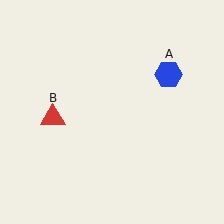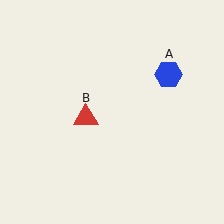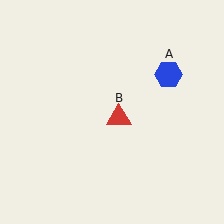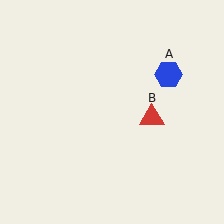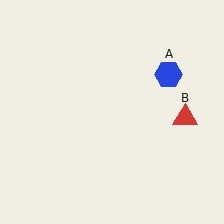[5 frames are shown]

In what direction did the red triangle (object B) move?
The red triangle (object B) moved right.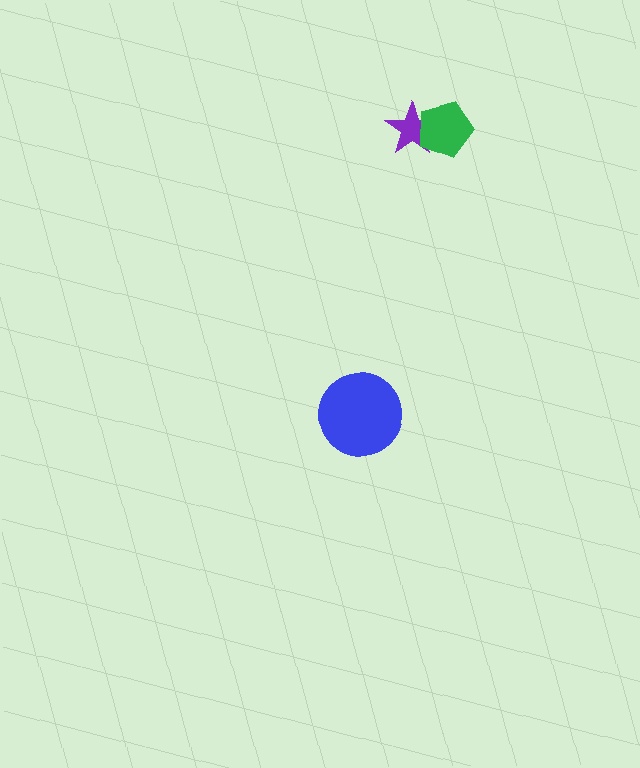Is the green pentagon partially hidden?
No, no other shape covers it.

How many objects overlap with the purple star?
1 object overlaps with the purple star.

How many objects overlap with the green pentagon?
1 object overlaps with the green pentagon.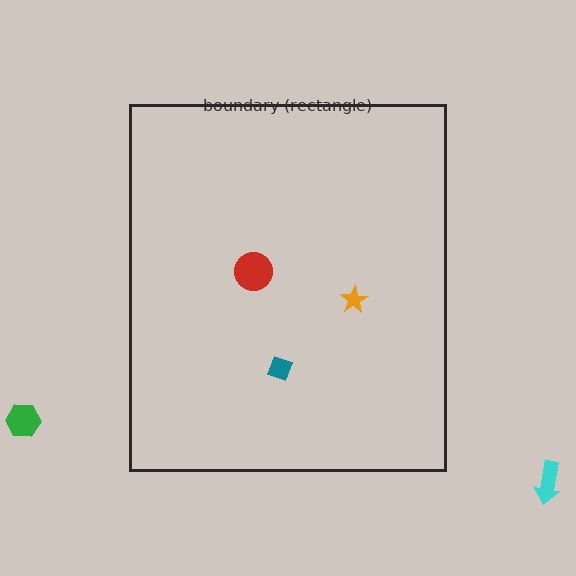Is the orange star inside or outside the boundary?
Inside.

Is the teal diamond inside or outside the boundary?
Inside.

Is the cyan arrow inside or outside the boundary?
Outside.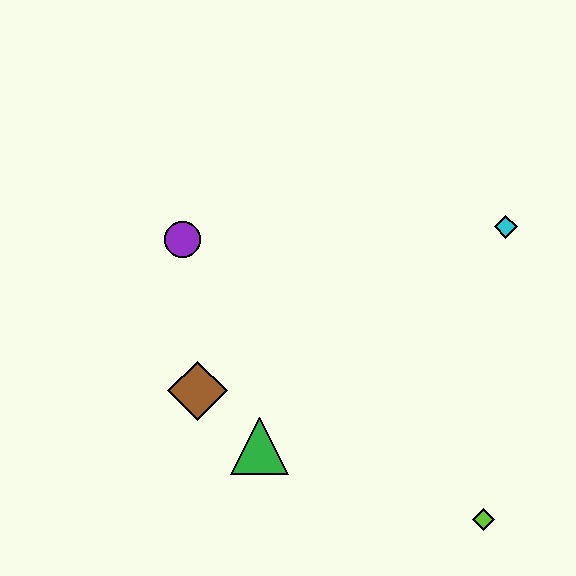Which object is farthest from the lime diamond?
The purple circle is farthest from the lime diamond.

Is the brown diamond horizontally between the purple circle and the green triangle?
Yes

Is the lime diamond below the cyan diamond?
Yes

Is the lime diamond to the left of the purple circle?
No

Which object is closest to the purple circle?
The brown diamond is closest to the purple circle.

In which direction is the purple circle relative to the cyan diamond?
The purple circle is to the left of the cyan diamond.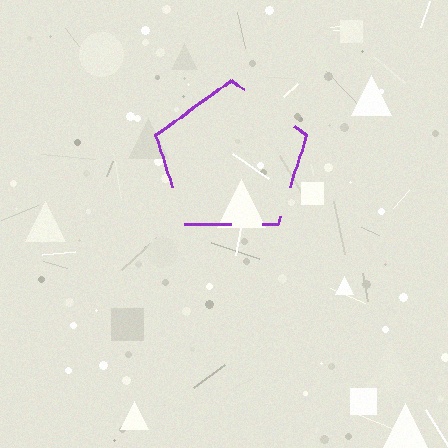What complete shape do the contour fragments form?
The contour fragments form a pentagon.